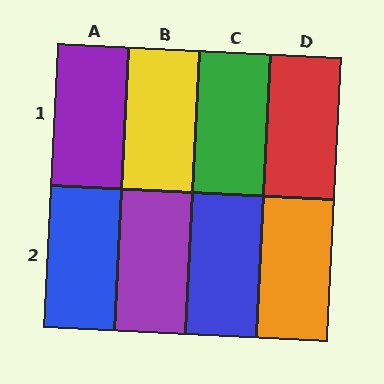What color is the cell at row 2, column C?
Blue.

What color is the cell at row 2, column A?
Blue.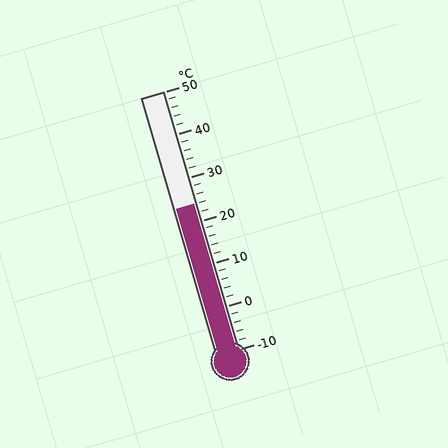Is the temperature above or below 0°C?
The temperature is above 0°C.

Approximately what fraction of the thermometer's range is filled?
The thermometer is filled to approximately 55% of its range.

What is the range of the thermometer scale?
The thermometer scale ranges from -10°C to 50°C.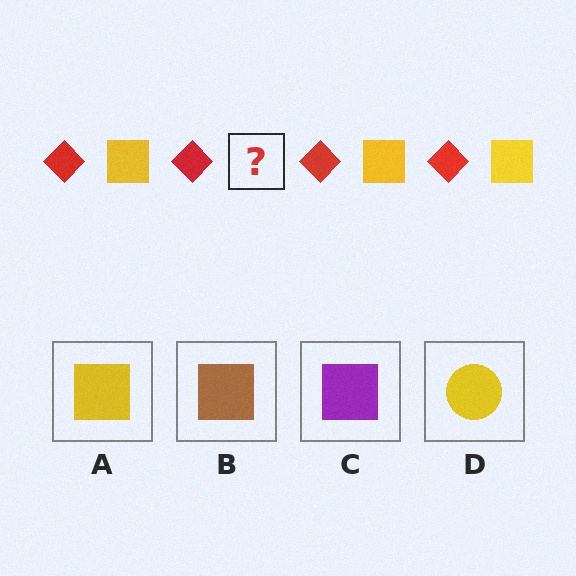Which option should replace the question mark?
Option A.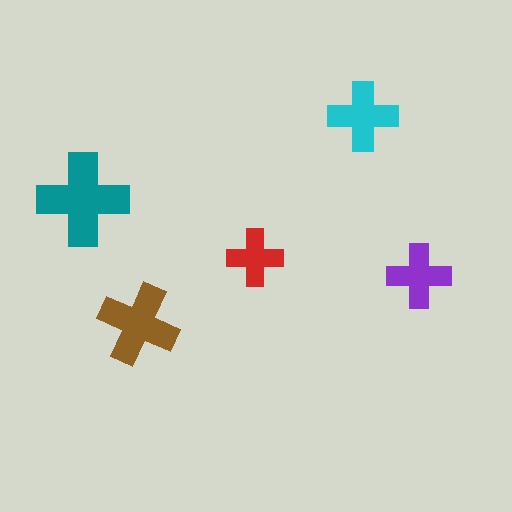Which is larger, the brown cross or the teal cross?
The teal one.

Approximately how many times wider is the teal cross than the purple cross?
About 1.5 times wider.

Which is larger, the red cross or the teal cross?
The teal one.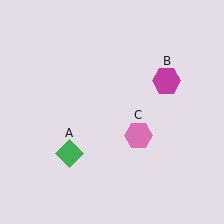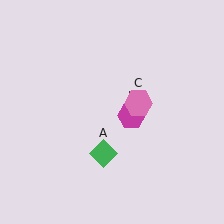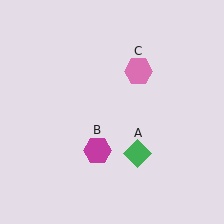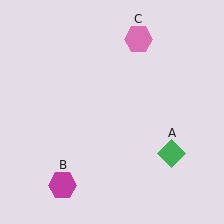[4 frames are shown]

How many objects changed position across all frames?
3 objects changed position: green diamond (object A), magenta hexagon (object B), pink hexagon (object C).